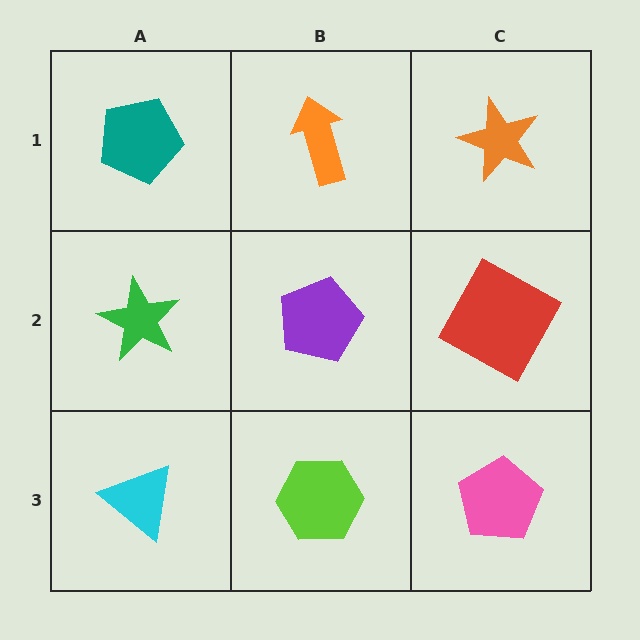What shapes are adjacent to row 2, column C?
An orange star (row 1, column C), a pink pentagon (row 3, column C), a purple pentagon (row 2, column B).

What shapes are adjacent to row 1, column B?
A purple pentagon (row 2, column B), a teal pentagon (row 1, column A), an orange star (row 1, column C).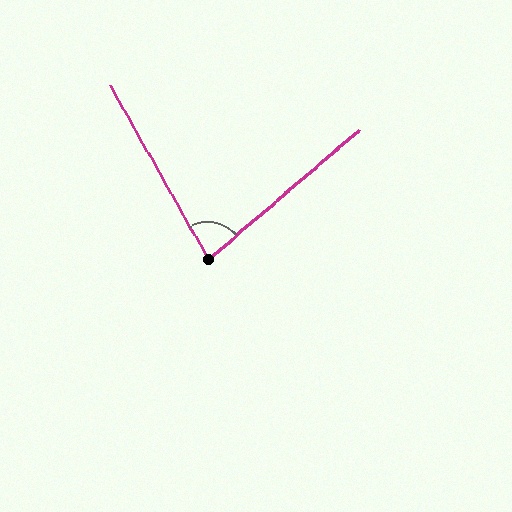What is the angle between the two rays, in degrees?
Approximately 79 degrees.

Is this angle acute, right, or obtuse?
It is acute.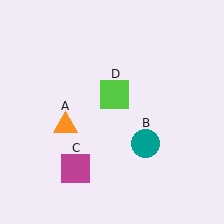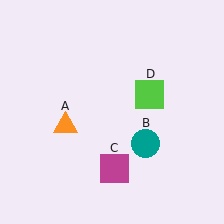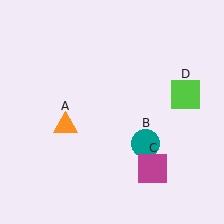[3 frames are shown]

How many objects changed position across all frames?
2 objects changed position: magenta square (object C), lime square (object D).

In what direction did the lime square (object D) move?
The lime square (object D) moved right.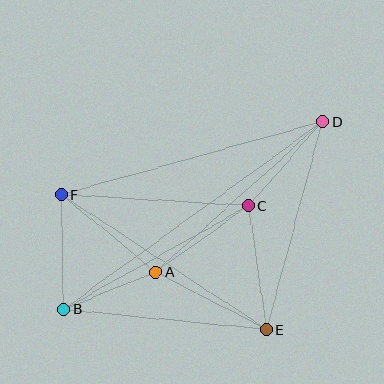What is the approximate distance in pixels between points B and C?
The distance between B and C is approximately 211 pixels.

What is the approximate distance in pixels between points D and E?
The distance between D and E is approximately 215 pixels.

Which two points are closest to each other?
Points A and B are closest to each other.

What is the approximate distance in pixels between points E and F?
The distance between E and F is approximately 245 pixels.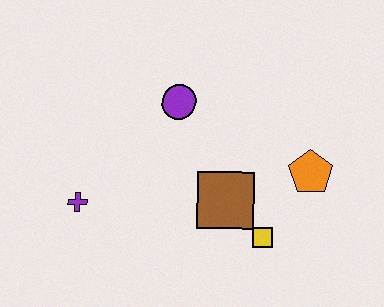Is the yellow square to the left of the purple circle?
No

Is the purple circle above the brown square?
Yes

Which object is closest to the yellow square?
The brown square is closest to the yellow square.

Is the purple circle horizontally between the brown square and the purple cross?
Yes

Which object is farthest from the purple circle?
The yellow square is farthest from the purple circle.